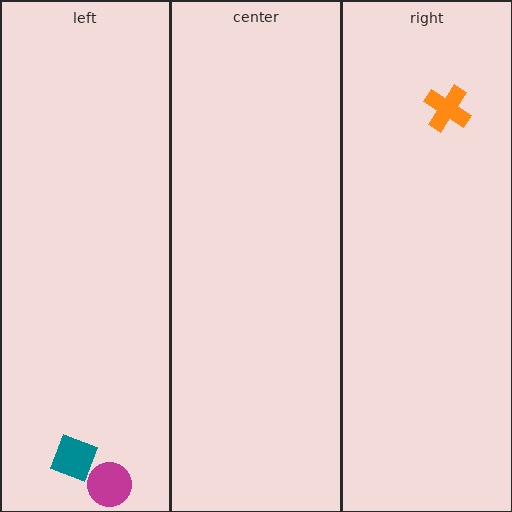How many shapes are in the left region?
2.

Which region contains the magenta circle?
The left region.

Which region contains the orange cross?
The right region.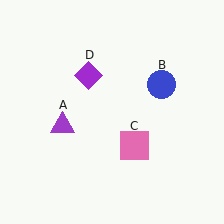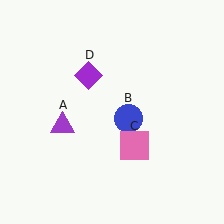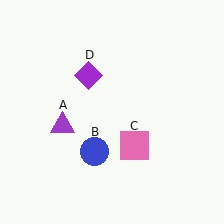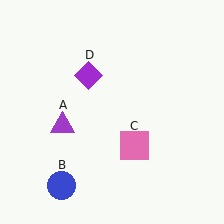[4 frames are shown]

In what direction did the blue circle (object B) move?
The blue circle (object B) moved down and to the left.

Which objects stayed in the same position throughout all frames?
Purple triangle (object A) and pink square (object C) and purple diamond (object D) remained stationary.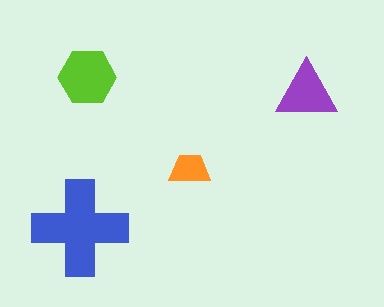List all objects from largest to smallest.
The blue cross, the lime hexagon, the purple triangle, the orange trapezoid.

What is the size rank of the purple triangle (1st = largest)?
3rd.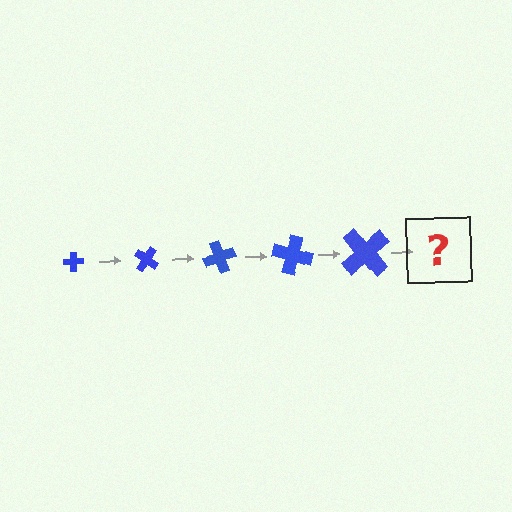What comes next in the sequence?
The next element should be a cross, larger than the previous one and rotated 175 degrees from the start.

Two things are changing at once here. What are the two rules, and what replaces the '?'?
The two rules are that the cross grows larger each step and it rotates 35 degrees each step. The '?' should be a cross, larger than the previous one and rotated 175 degrees from the start.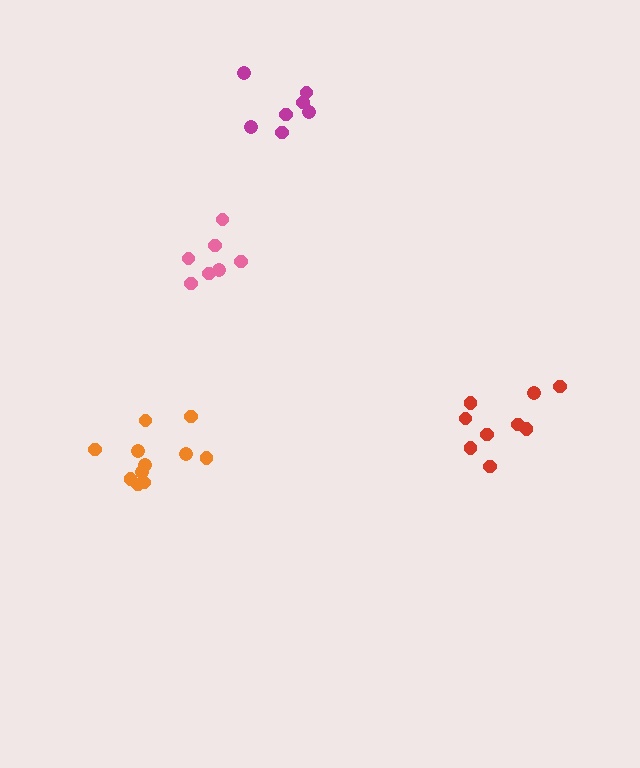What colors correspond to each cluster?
The clusters are colored: red, magenta, orange, pink.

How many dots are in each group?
Group 1: 9 dots, Group 2: 7 dots, Group 3: 11 dots, Group 4: 7 dots (34 total).